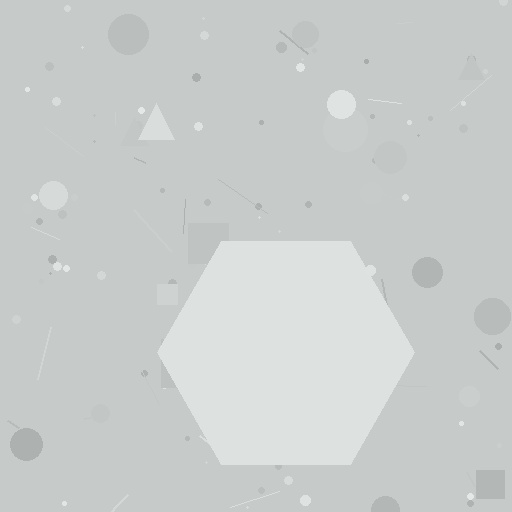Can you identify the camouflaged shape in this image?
The camouflaged shape is a hexagon.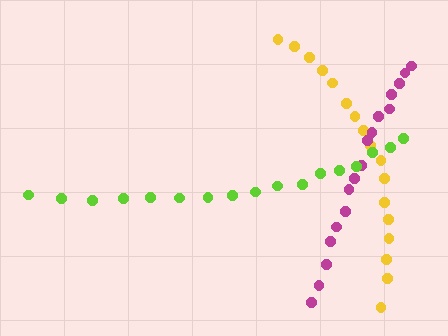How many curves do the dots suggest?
There are 3 distinct paths.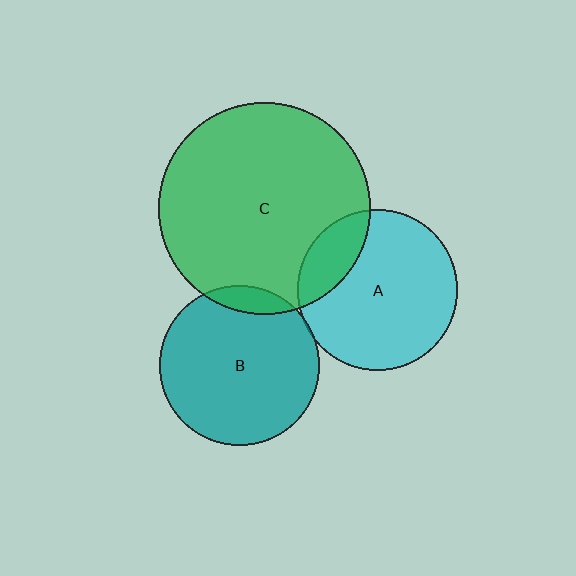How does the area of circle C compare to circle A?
Approximately 1.7 times.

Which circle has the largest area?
Circle C (green).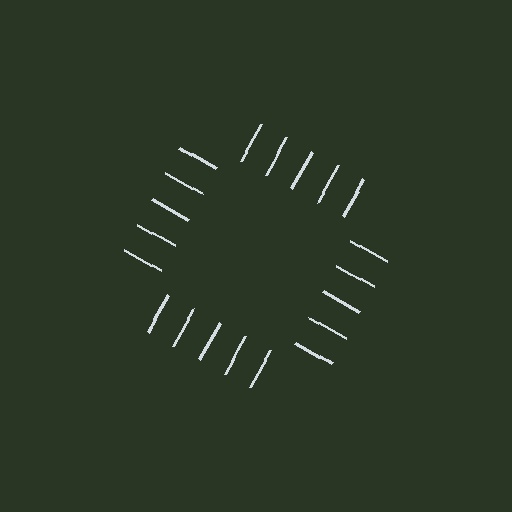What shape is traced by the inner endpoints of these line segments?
An illusory square — the line segments terminate on its edges but no continuous stroke is drawn.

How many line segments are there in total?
20 — 5 along each of the 4 edges.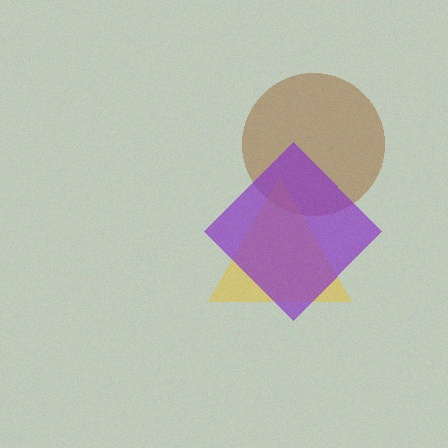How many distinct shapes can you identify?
There are 3 distinct shapes: a brown circle, a yellow triangle, a purple diamond.